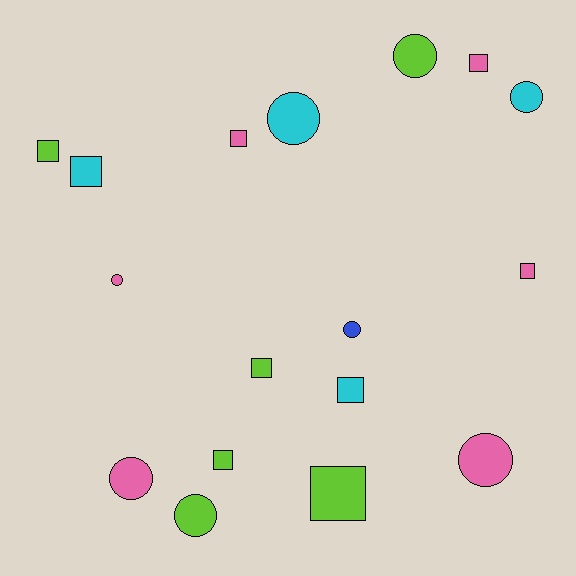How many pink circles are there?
There are 3 pink circles.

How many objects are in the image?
There are 17 objects.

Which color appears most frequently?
Pink, with 6 objects.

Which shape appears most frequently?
Square, with 9 objects.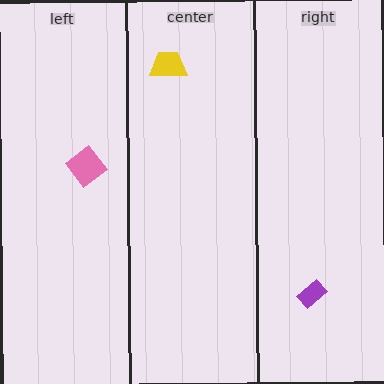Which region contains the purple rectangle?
The right region.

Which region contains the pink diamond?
The left region.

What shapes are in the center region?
The yellow trapezoid.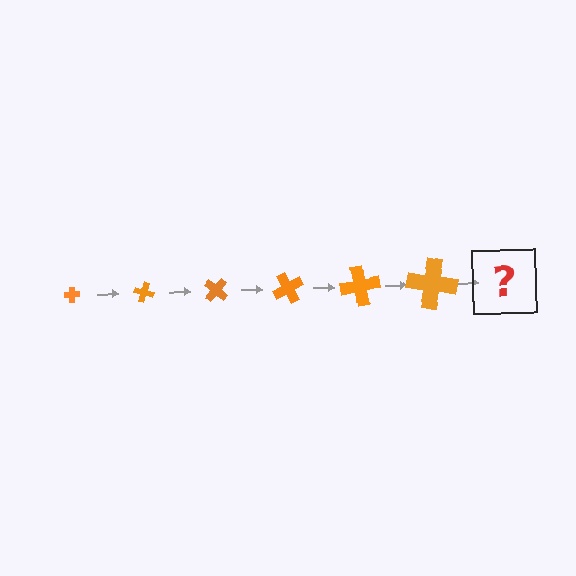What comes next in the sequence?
The next element should be a cross, larger than the previous one and rotated 120 degrees from the start.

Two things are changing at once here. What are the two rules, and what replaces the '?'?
The two rules are that the cross grows larger each step and it rotates 20 degrees each step. The '?' should be a cross, larger than the previous one and rotated 120 degrees from the start.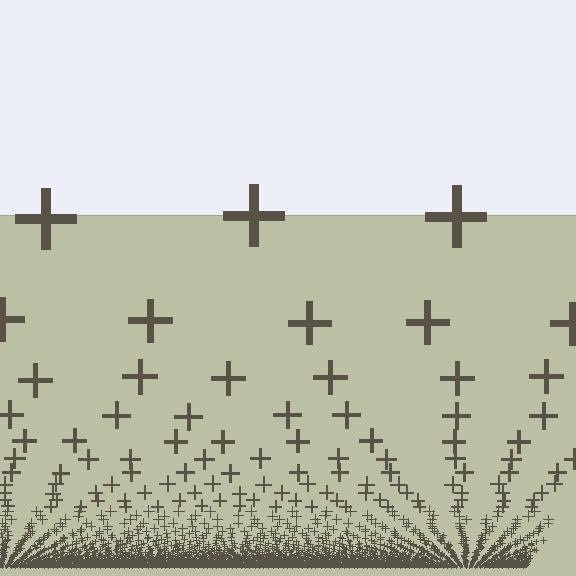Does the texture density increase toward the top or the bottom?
Density increases toward the bottom.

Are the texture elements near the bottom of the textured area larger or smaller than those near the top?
Smaller. The gradient is inverted — elements near the bottom are smaller and denser.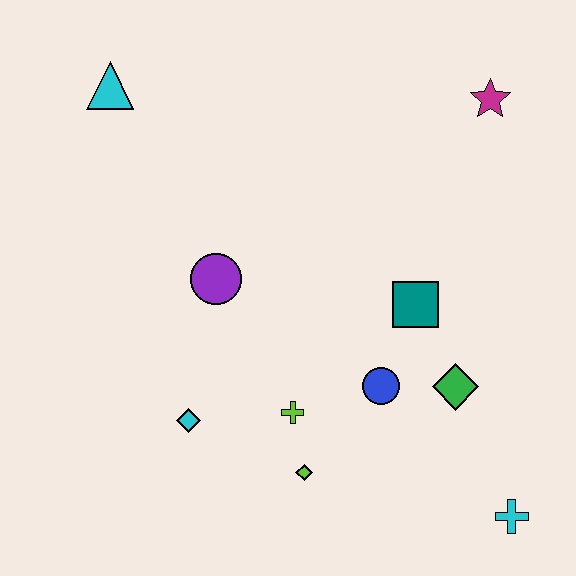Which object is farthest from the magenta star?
The cyan diamond is farthest from the magenta star.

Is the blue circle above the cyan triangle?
No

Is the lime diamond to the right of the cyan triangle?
Yes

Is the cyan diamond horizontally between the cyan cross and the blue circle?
No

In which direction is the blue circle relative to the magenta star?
The blue circle is below the magenta star.